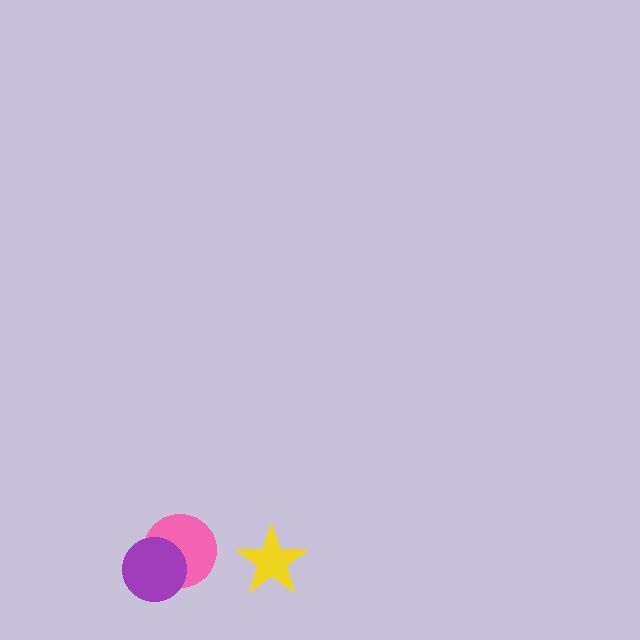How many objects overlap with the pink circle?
1 object overlaps with the pink circle.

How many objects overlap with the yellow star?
0 objects overlap with the yellow star.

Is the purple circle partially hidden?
No, no other shape covers it.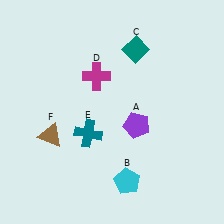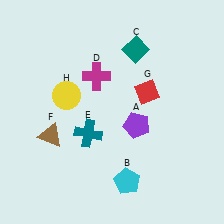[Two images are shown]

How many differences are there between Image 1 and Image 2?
There are 2 differences between the two images.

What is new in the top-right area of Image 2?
A red diamond (G) was added in the top-right area of Image 2.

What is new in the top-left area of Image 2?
A yellow circle (H) was added in the top-left area of Image 2.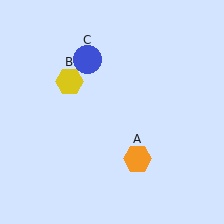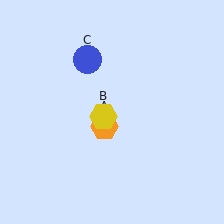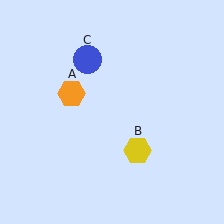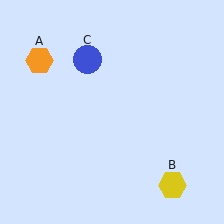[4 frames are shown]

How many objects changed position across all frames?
2 objects changed position: orange hexagon (object A), yellow hexagon (object B).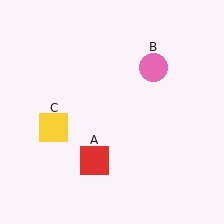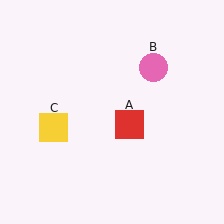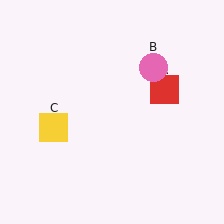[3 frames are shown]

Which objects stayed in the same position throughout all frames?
Pink circle (object B) and yellow square (object C) remained stationary.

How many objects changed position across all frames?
1 object changed position: red square (object A).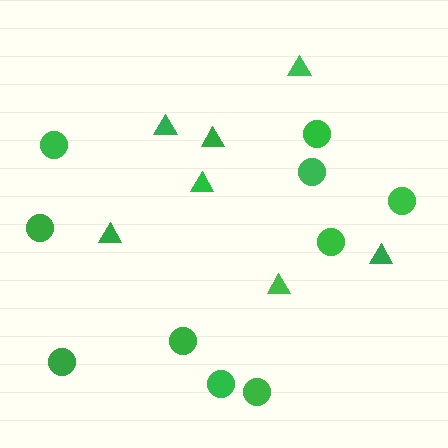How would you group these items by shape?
There are 2 groups: one group of triangles (7) and one group of circles (10).